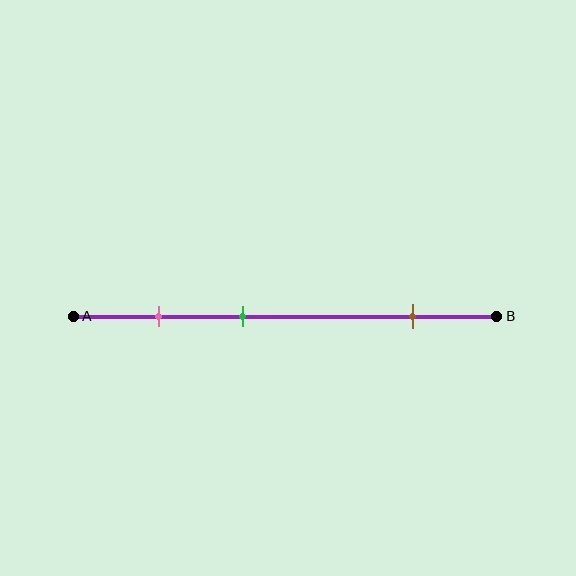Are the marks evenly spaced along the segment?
No, the marks are not evenly spaced.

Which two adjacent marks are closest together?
The pink and green marks are the closest adjacent pair.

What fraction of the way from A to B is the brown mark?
The brown mark is approximately 80% (0.8) of the way from A to B.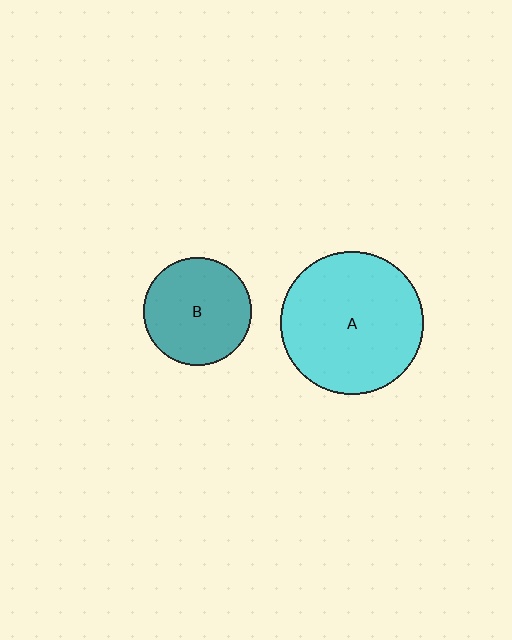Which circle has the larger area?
Circle A (cyan).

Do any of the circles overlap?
No, none of the circles overlap.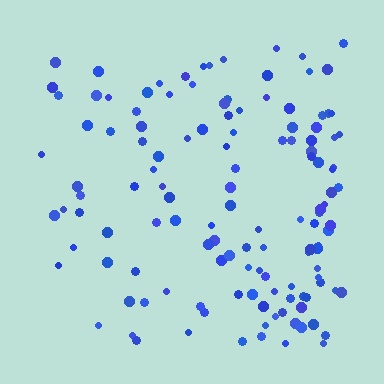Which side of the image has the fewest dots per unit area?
The left.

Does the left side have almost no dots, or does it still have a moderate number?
Still a moderate number, just noticeably fewer than the right.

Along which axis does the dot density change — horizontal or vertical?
Horizontal.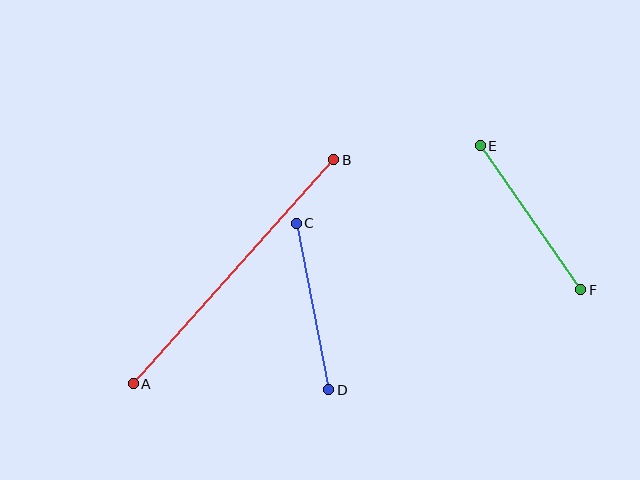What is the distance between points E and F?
The distance is approximately 176 pixels.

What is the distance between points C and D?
The distance is approximately 170 pixels.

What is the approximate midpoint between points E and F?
The midpoint is at approximately (530, 218) pixels.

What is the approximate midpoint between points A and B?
The midpoint is at approximately (234, 272) pixels.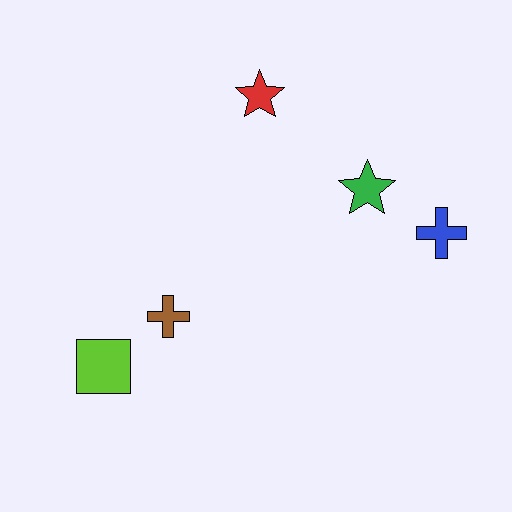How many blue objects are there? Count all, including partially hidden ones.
There is 1 blue object.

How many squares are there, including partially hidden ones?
There is 1 square.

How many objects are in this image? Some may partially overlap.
There are 5 objects.